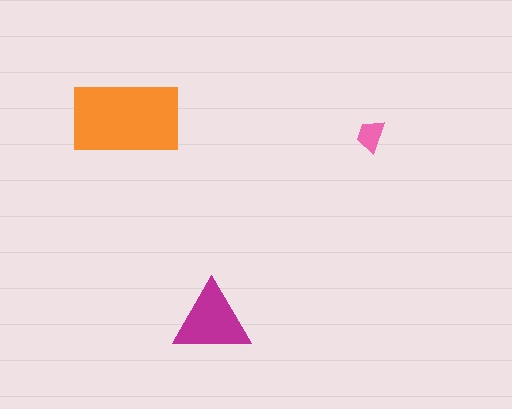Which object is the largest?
The orange rectangle.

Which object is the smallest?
The pink trapezoid.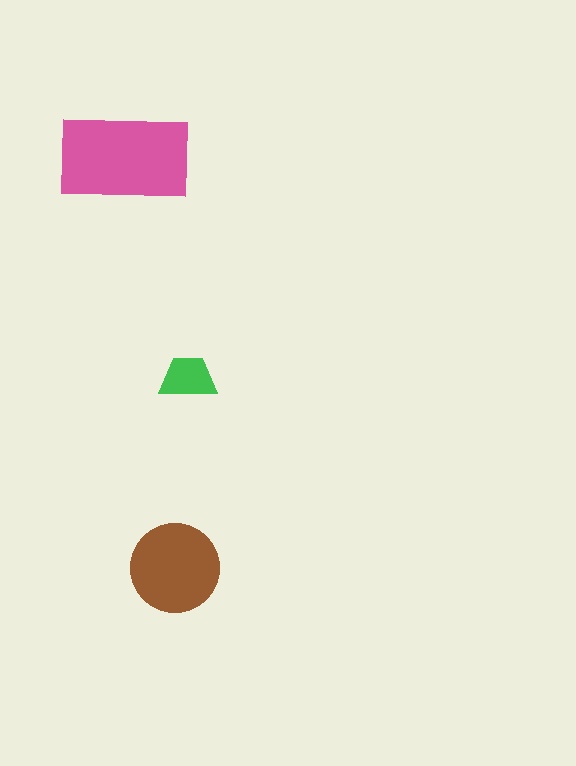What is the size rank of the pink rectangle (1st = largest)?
1st.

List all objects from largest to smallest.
The pink rectangle, the brown circle, the green trapezoid.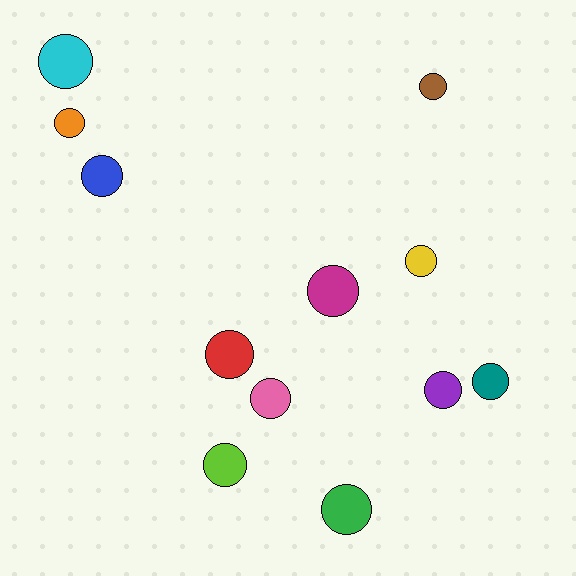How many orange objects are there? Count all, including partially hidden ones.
There is 1 orange object.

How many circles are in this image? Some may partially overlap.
There are 12 circles.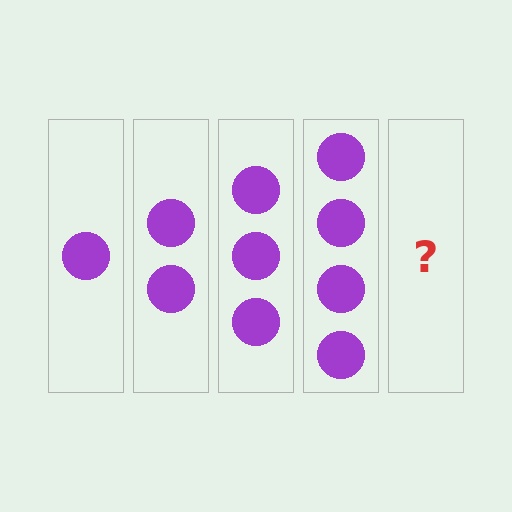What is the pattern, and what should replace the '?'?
The pattern is that each step adds one more circle. The '?' should be 5 circles.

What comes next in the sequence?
The next element should be 5 circles.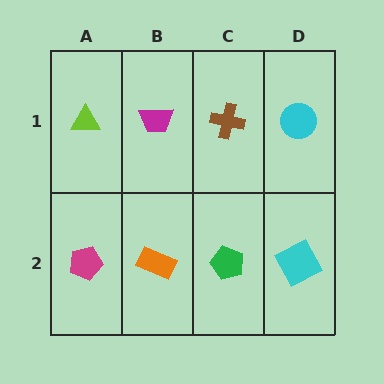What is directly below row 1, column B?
An orange rectangle.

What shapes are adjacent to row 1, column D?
A cyan square (row 2, column D), a brown cross (row 1, column C).